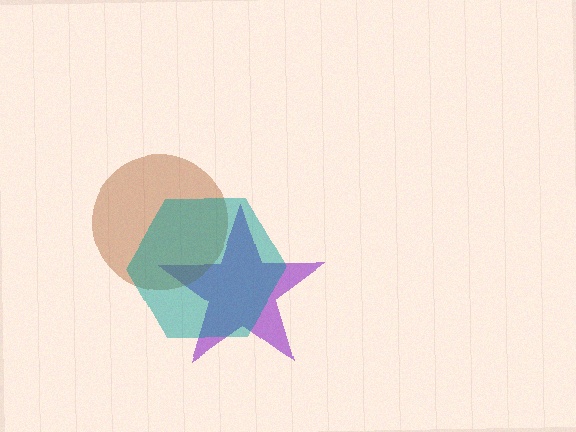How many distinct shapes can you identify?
There are 3 distinct shapes: a purple star, a brown circle, a teal hexagon.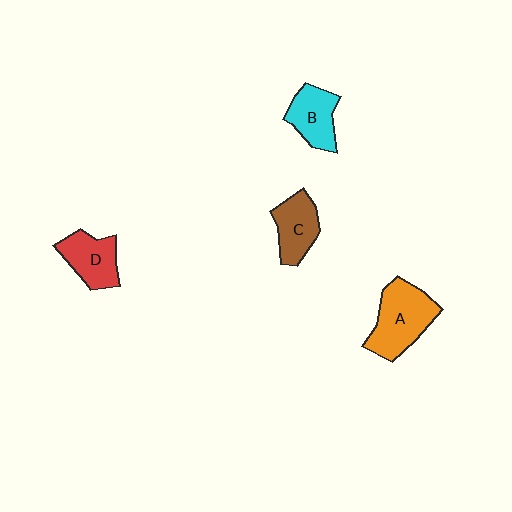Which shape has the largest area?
Shape A (orange).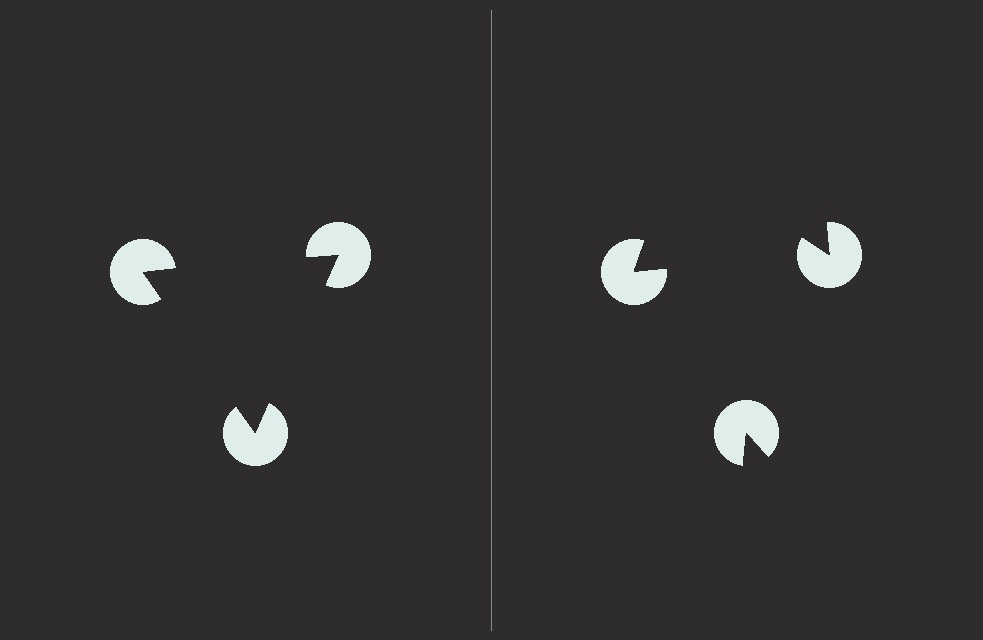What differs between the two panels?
The pac-man discs are positioned identically on both sides; only the wedge orientations differ. On the left they align to a triangle; on the right they are misaligned.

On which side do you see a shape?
An illusory triangle appears on the left side. On the right side the wedge cuts are rotated, so no coherent shape forms.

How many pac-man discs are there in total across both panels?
6 — 3 on each side.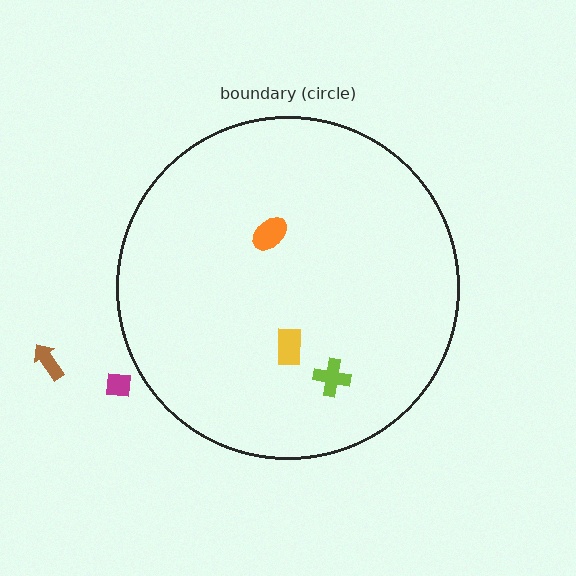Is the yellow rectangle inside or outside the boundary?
Inside.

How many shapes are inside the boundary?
3 inside, 2 outside.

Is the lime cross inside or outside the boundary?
Inside.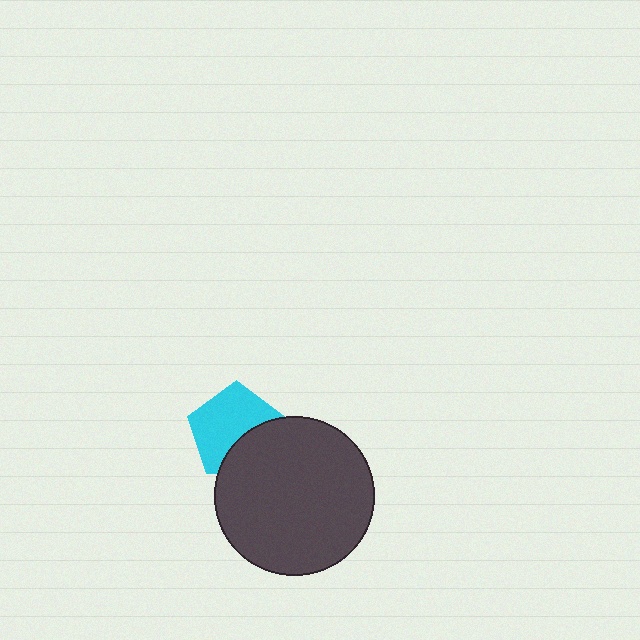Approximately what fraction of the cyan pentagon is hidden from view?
Roughly 35% of the cyan pentagon is hidden behind the dark gray circle.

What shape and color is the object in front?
The object in front is a dark gray circle.